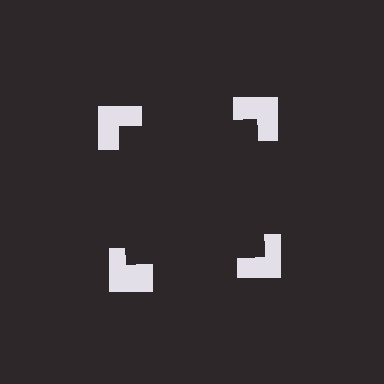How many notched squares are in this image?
There are 4 — one at each vertex of the illusory square.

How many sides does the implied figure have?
4 sides.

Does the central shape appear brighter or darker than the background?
It typically appears slightly darker than the background, even though no actual brightness change is drawn.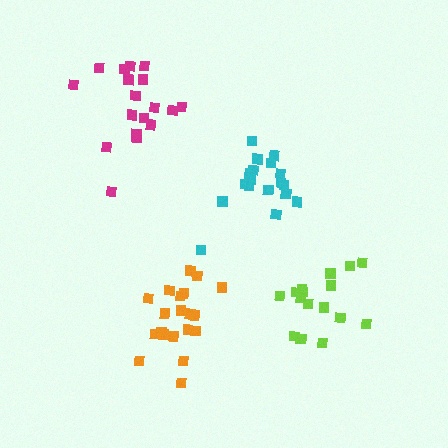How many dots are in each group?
Group 1: 20 dots, Group 2: 16 dots, Group 3: 18 dots, Group 4: 18 dots (72 total).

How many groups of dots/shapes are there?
There are 4 groups.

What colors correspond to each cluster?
The clusters are colored: orange, lime, cyan, magenta.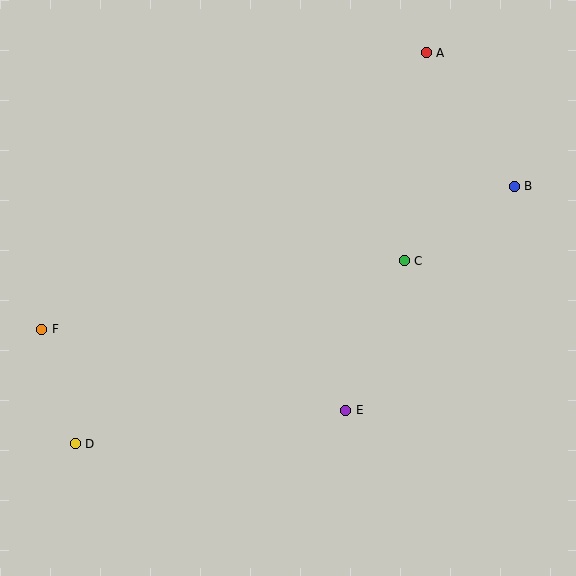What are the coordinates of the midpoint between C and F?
The midpoint between C and F is at (223, 295).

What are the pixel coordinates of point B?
Point B is at (514, 186).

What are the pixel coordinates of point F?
Point F is at (42, 329).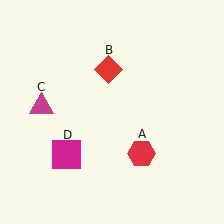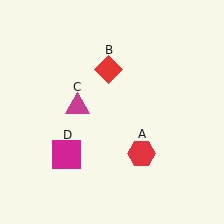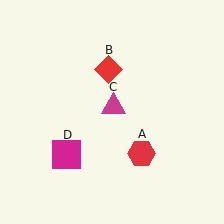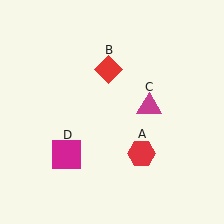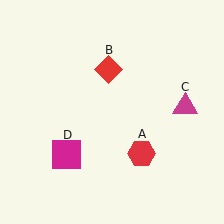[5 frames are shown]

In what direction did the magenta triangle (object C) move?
The magenta triangle (object C) moved right.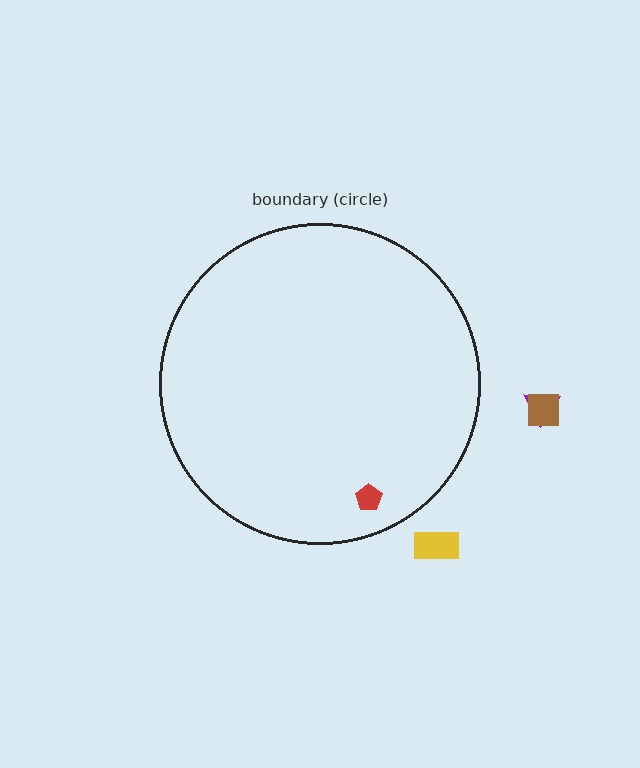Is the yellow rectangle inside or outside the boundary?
Outside.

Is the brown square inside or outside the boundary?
Outside.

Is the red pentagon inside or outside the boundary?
Inside.